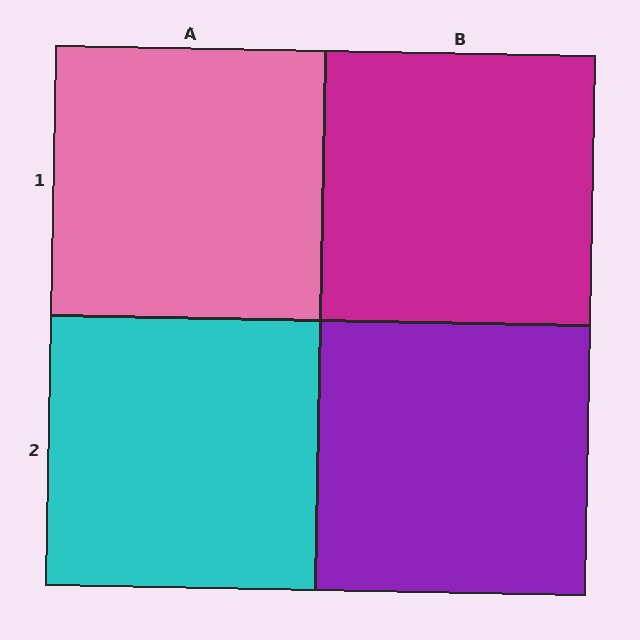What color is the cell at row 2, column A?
Cyan.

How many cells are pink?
1 cell is pink.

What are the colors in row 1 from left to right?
Pink, magenta.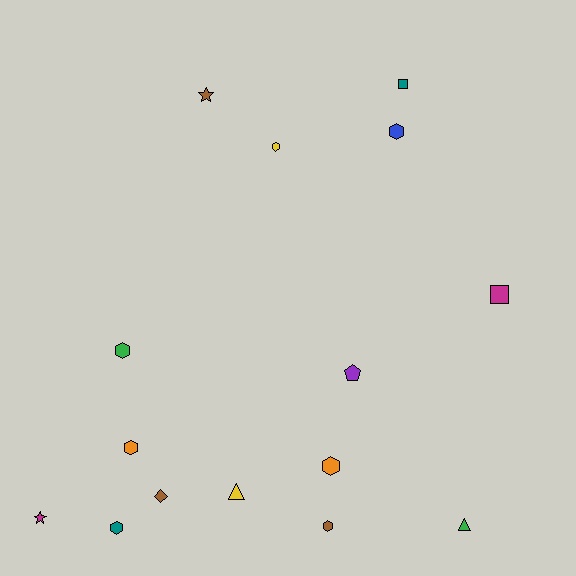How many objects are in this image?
There are 15 objects.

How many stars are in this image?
There are 2 stars.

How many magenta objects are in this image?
There are 2 magenta objects.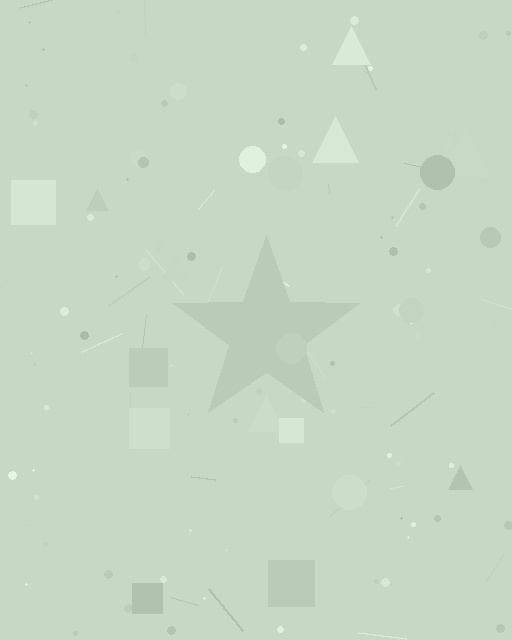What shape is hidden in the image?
A star is hidden in the image.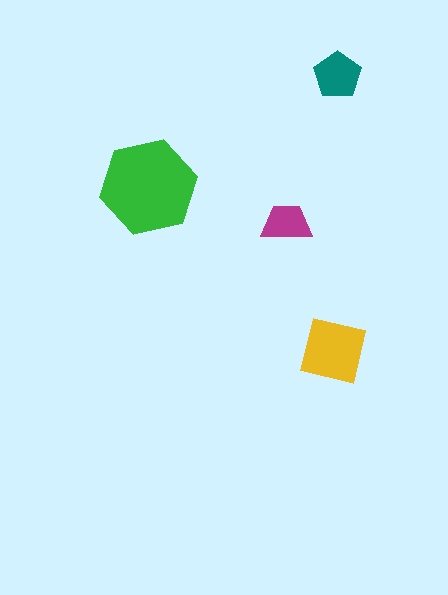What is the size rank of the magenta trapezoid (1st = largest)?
4th.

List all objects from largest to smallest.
The green hexagon, the yellow square, the teal pentagon, the magenta trapezoid.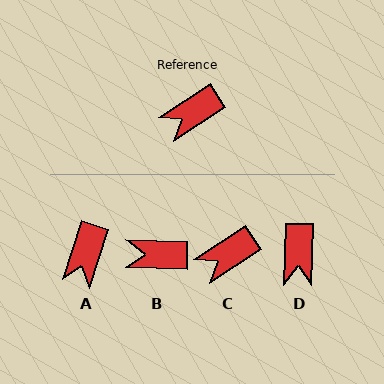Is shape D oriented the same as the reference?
No, it is off by about 55 degrees.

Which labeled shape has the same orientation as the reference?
C.